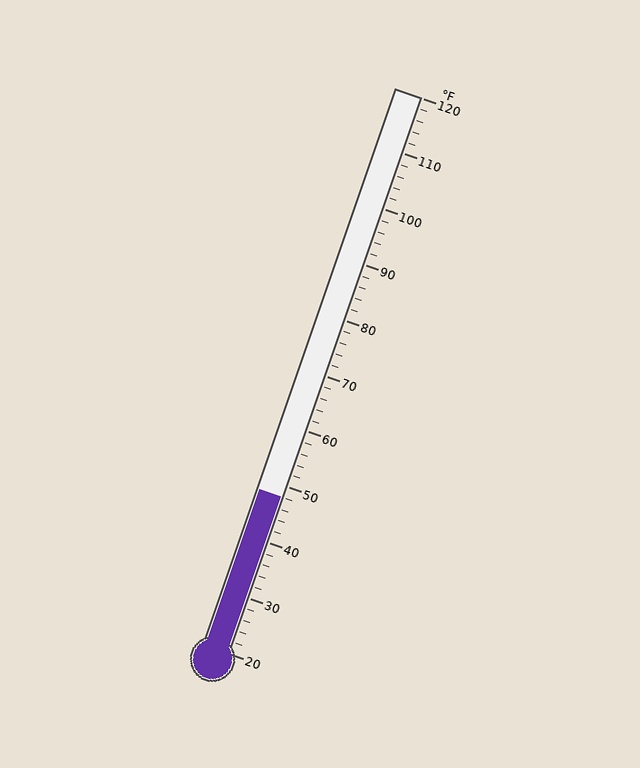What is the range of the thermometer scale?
The thermometer scale ranges from 20°F to 120°F.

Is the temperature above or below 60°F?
The temperature is below 60°F.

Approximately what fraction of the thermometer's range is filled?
The thermometer is filled to approximately 30% of its range.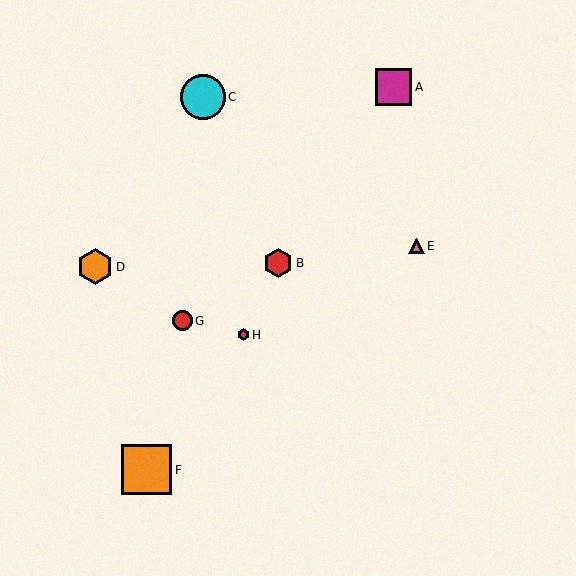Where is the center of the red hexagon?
The center of the red hexagon is at (278, 263).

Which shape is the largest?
The orange square (labeled F) is the largest.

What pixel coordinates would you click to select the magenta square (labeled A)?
Click at (394, 87) to select the magenta square A.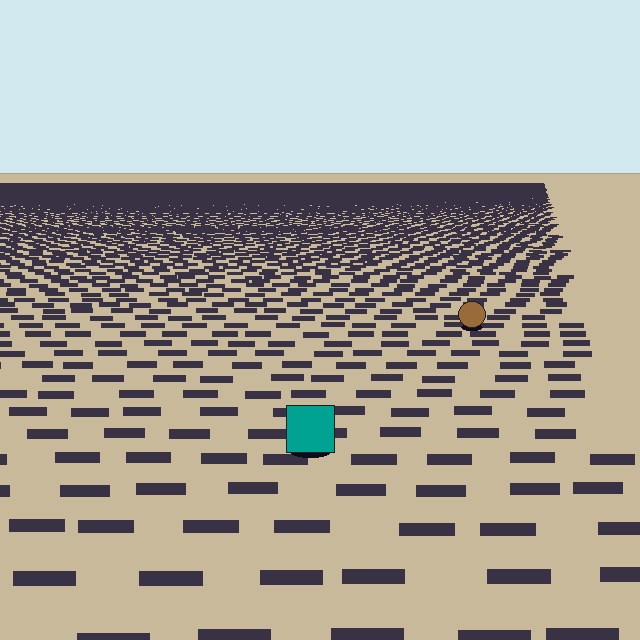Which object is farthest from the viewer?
The brown circle is farthest from the viewer. It appears smaller and the ground texture around it is denser.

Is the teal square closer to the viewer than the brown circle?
Yes. The teal square is closer — you can tell from the texture gradient: the ground texture is coarser near it.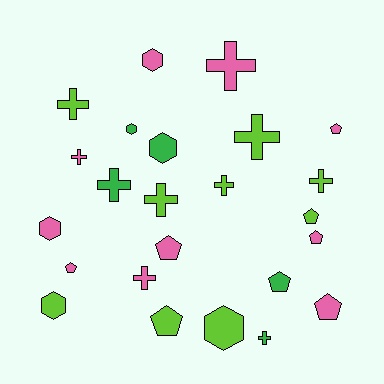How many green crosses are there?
There are 2 green crosses.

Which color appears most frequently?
Pink, with 10 objects.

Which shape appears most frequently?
Cross, with 10 objects.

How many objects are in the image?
There are 24 objects.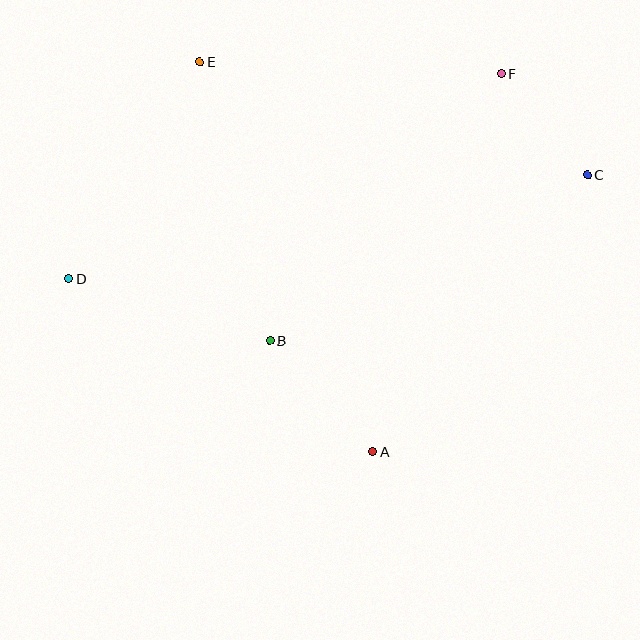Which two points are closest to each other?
Points C and F are closest to each other.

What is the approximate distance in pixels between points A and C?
The distance between A and C is approximately 350 pixels.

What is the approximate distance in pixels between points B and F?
The distance between B and F is approximately 354 pixels.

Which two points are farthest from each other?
Points C and D are farthest from each other.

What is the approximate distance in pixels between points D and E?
The distance between D and E is approximately 254 pixels.